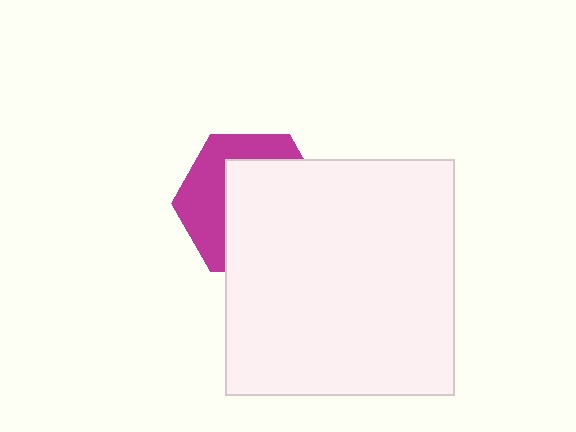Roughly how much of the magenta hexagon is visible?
A small part of it is visible (roughly 41%).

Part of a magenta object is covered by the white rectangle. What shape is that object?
It is a hexagon.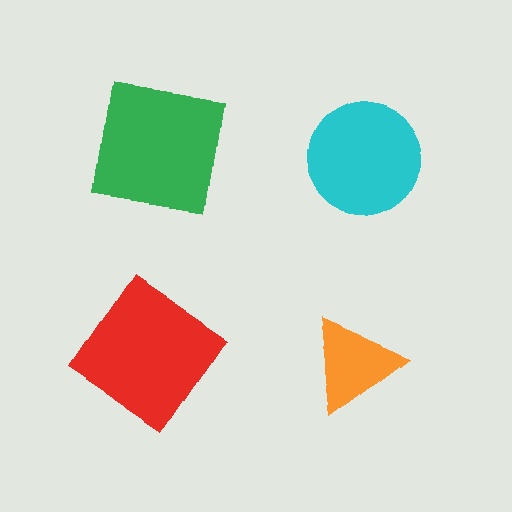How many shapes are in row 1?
2 shapes.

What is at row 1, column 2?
A cyan circle.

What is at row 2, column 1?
A red diamond.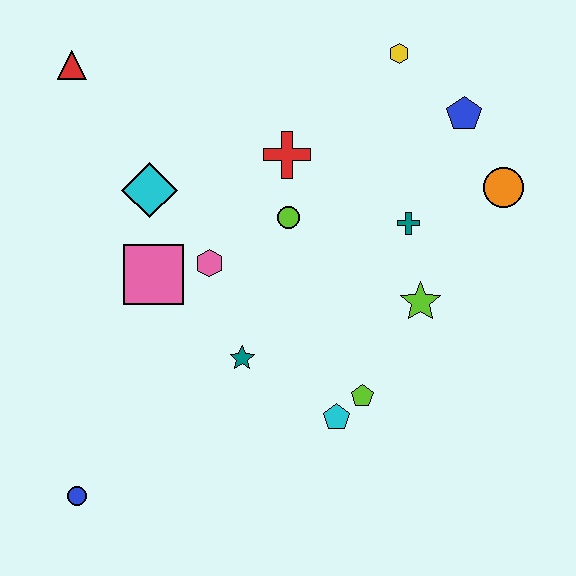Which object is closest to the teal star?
The pink hexagon is closest to the teal star.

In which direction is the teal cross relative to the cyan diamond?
The teal cross is to the right of the cyan diamond.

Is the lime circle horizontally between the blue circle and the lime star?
Yes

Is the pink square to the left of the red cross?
Yes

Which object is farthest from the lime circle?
The blue circle is farthest from the lime circle.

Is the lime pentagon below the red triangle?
Yes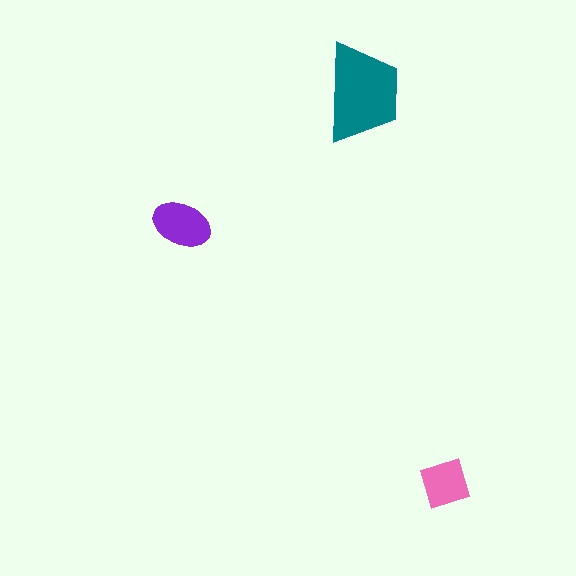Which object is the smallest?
The pink square.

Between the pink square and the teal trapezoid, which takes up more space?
The teal trapezoid.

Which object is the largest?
The teal trapezoid.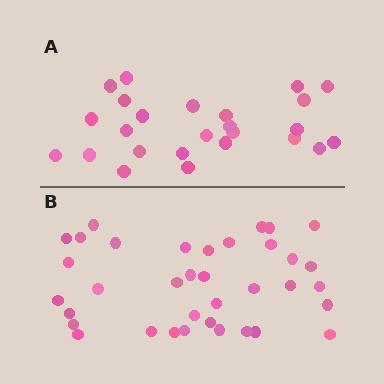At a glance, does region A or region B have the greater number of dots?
Region B (the bottom region) has more dots.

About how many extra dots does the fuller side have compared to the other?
Region B has roughly 12 or so more dots than region A.